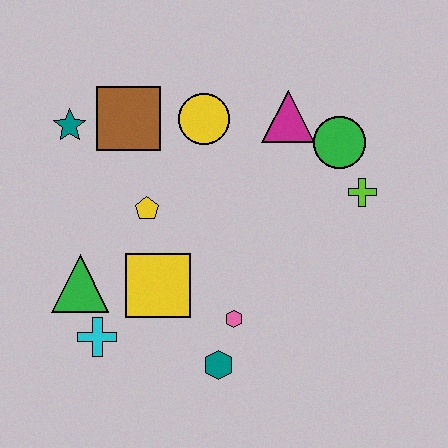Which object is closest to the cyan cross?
The green triangle is closest to the cyan cross.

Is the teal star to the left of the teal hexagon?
Yes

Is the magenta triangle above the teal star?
Yes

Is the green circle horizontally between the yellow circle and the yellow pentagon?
No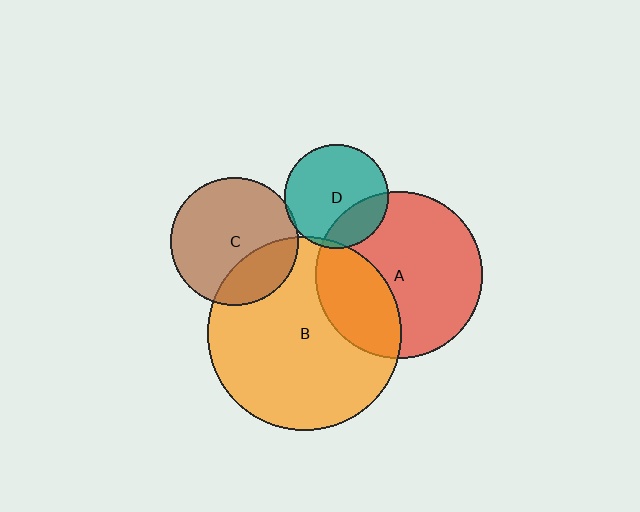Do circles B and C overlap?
Yes.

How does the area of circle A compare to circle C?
Approximately 1.7 times.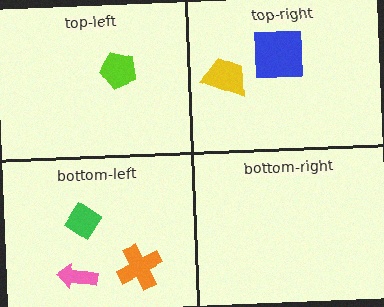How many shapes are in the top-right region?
2.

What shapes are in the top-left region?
The lime pentagon.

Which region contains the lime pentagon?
The top-left region.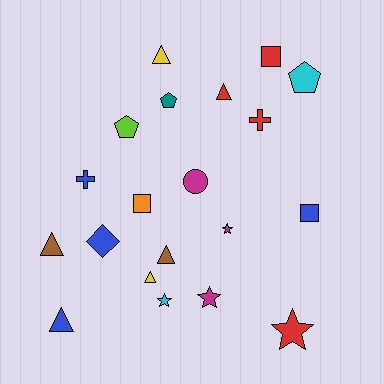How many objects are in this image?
There are 20 objects.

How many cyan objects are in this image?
There are 2 cyan objects.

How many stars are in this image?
There are 4 stars.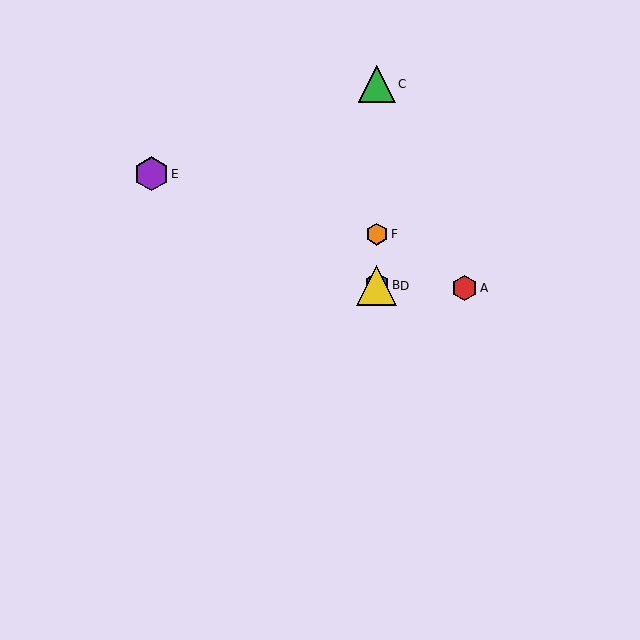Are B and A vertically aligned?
No, B is at x≈377 and A is at x≈464.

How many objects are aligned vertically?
4 objects (B, C, D, F) are aligned vertically.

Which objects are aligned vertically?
Objects B, C, D, F are aligned vertically.